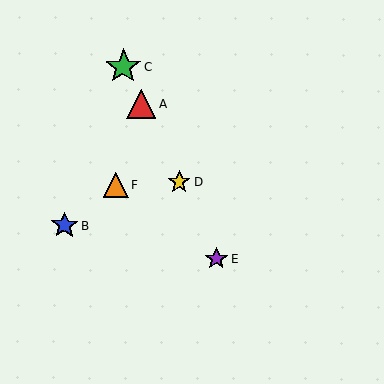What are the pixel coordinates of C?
Object C is at (123, 66).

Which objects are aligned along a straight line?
Objects A, C, D, E are aligned along a straight line.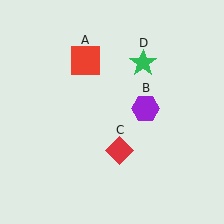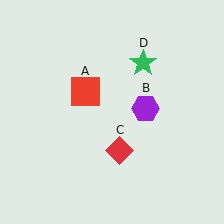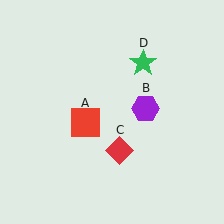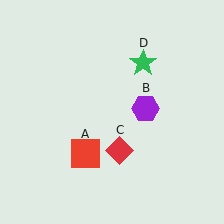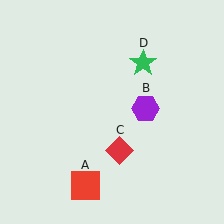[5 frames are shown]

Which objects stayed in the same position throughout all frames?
Purple hexagon (object B) and red diamond (object C) and green star (object D) remained stationary.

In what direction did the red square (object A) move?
The red square (object A) moved down.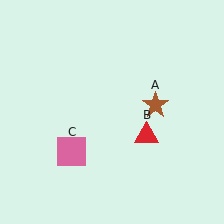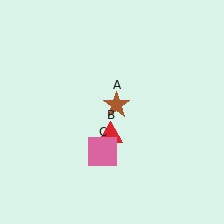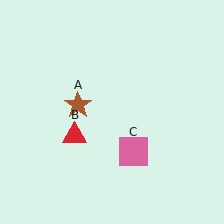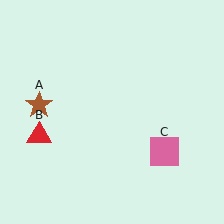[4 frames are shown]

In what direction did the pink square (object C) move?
The pink square (object C) moved right.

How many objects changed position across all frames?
3 objects changed position: brown star (object A), red triangle (object B), pink square (object C).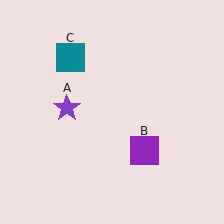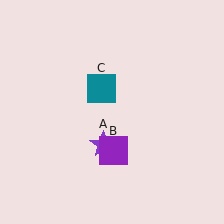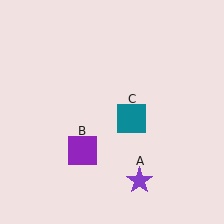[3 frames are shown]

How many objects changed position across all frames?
3 objects changed position: purple star (object A), purple square (object B), teal square (object C).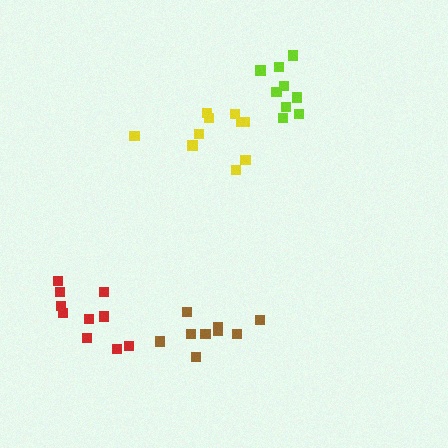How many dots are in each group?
Group 1: 10 dots, Group 2: 9 dots, Group 3: 10 dots, Group 4: 9 dots (38 total).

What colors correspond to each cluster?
The clusters are colored: red, brown, yellow, lime.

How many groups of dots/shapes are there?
There are 4 groups.